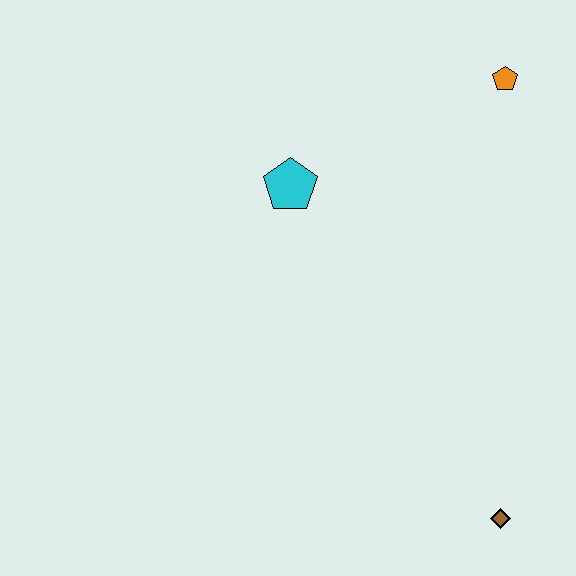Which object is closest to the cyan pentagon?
The orange pentagon is closest to the cyan pentagon.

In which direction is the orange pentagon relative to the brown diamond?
The orange pentagon is above the brown diamond.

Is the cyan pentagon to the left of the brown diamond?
Yes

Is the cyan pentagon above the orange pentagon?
No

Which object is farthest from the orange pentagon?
The brown diamond is farthest from the orange pentagon.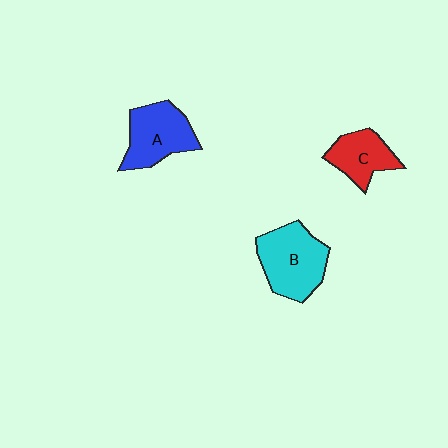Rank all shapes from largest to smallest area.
From largest to smallest: B (cyan), A (blue), C (red).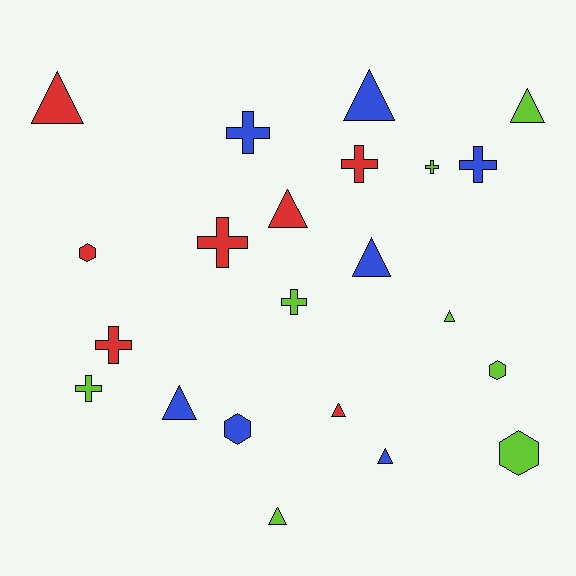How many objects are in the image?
There are 22 objects.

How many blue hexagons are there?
There is 1 blue hexagon.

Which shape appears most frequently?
Triangle, with 10 objects.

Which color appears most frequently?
Lime, with 8 objects.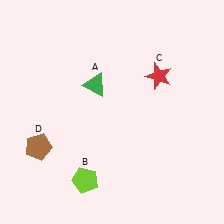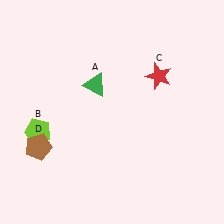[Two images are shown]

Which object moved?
The lime pentagon (B) moved up.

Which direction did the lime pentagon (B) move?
The lime pentagon (B) moved up.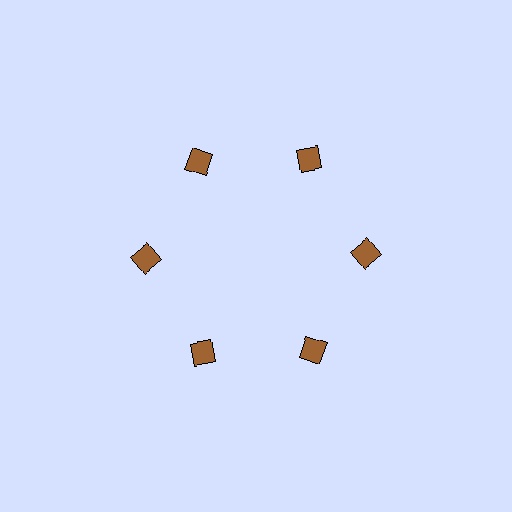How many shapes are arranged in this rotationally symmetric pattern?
There are 6 shapes, arranged in 6 groups of 1.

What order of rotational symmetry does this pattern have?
This pattern has 6-fold rotational symmetry.